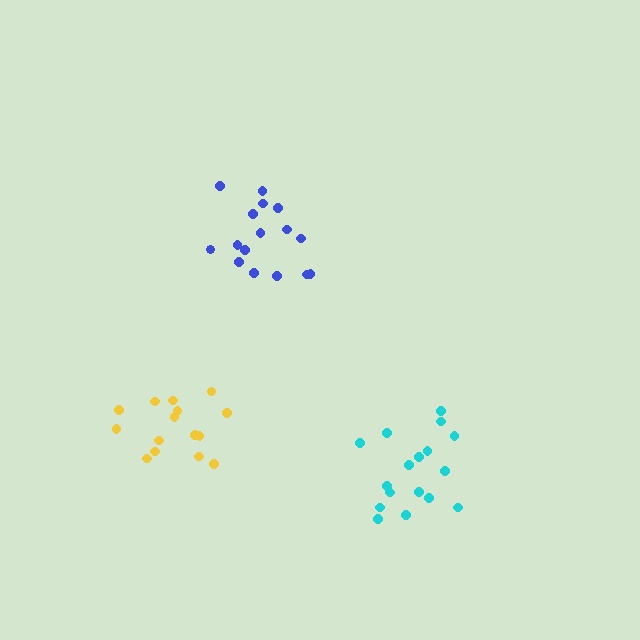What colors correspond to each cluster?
The clusters are colored: blue, yellow, cyan.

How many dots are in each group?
Group 1: 16 dots, Group 2: 15 dots, Group 3: 17 dots (48 total).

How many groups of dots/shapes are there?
There are 3 groups.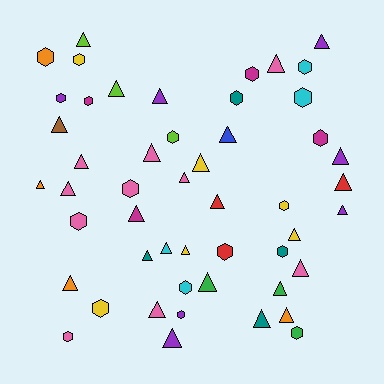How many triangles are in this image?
There are 30 triangles.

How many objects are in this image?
There are 50 objects.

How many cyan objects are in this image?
There are 4 cyan objects.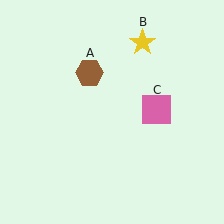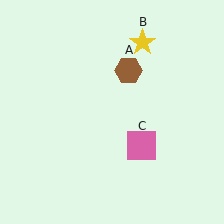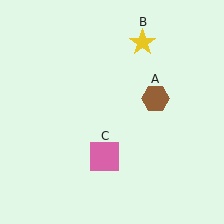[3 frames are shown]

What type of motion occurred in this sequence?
The brown hexagon (object A), pink square (object C) rotated clockwise around the center of the scene.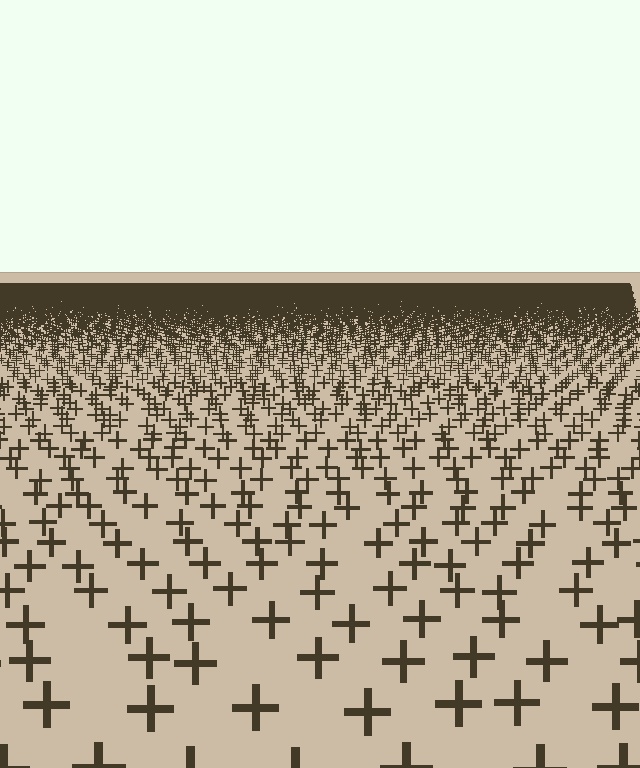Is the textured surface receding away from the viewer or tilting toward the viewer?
The surface is receding away from the viewer. Texture elements get smaller and denser toward the top.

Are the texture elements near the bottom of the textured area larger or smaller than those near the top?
Larger. Near the bottom, elements are closer to the viewer and appear at a bigger on-screen size.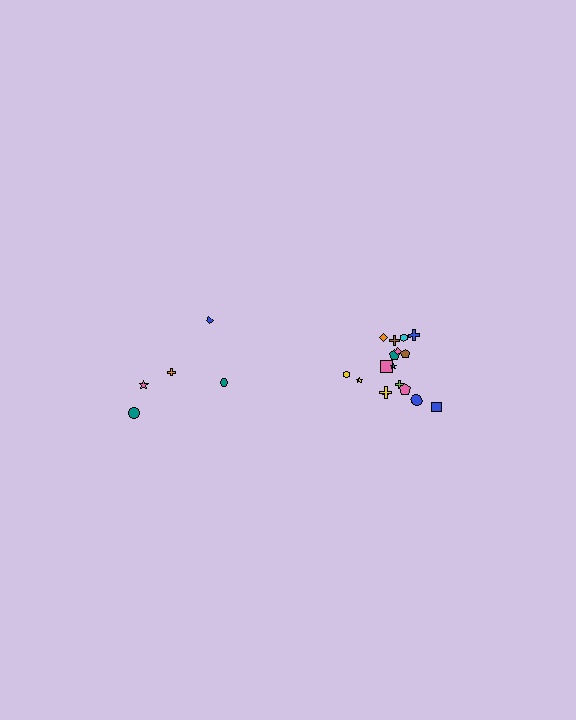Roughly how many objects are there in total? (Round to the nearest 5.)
Roughly 25 objects in total.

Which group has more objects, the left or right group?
The right group.